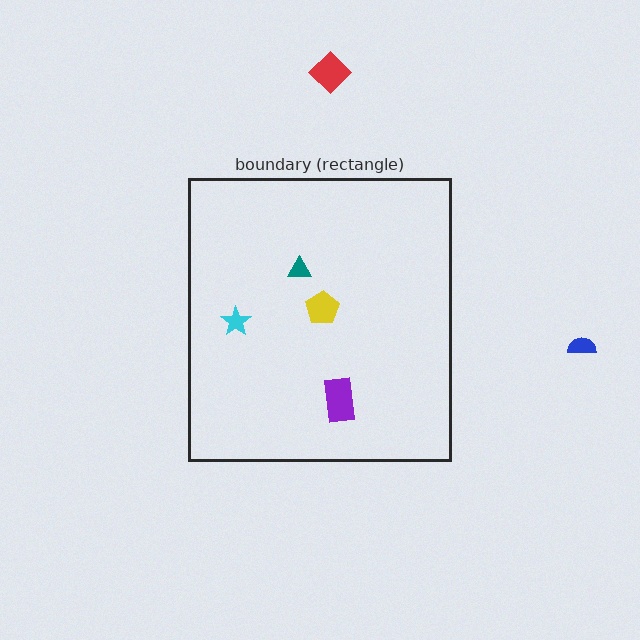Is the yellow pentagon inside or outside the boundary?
Inside.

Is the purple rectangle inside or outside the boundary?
Inside.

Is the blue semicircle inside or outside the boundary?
Outside.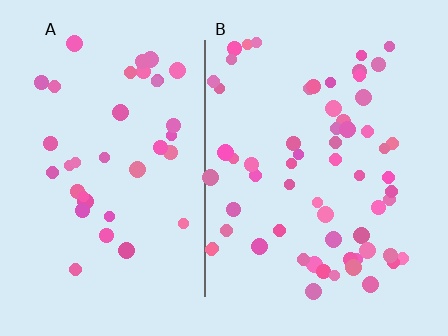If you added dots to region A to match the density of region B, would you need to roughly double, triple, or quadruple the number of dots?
Approximately double.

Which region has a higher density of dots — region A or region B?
B (the right).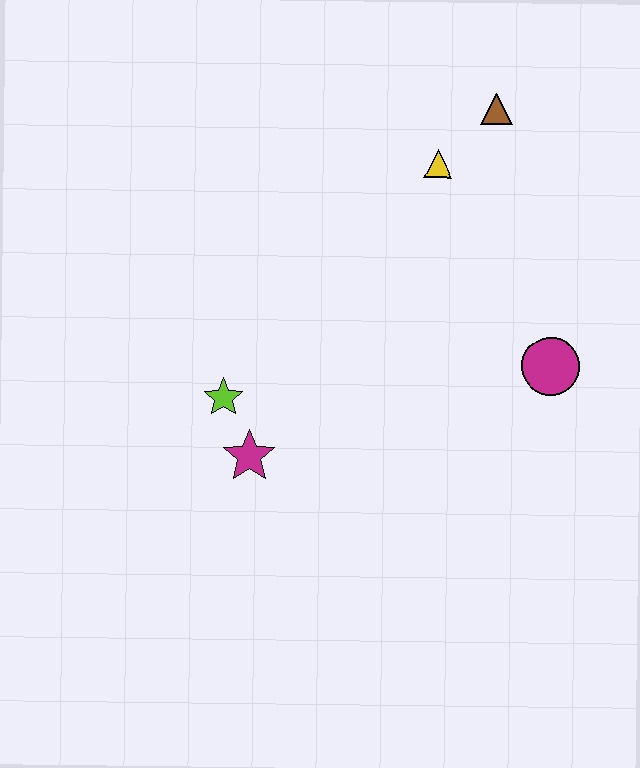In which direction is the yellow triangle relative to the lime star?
The yellow triangle is above the lime star.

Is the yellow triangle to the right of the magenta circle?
No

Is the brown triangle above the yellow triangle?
Yes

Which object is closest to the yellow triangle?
The brown triangle is closest to the yellow triangle.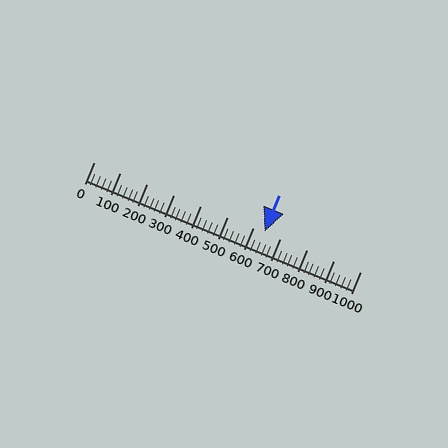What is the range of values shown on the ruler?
The ruler shows values from 0 to 1000.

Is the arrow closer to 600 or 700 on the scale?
The arrow is closer to 600.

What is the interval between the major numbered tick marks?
The major tick marks are spaced 100 units apart.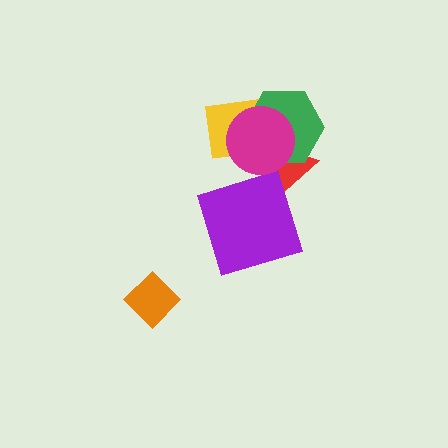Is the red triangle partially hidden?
Yes, it is partially covered by another shape.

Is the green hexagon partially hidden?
Yes, it is partially covered by another shape.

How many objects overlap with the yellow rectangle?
3 objects overlap with the yellow rectangle.